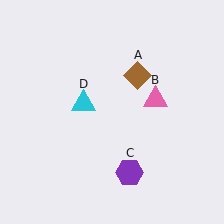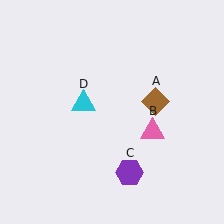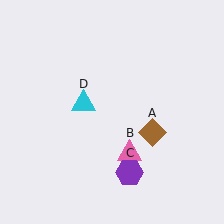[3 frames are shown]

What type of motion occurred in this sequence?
The brown diamond (object A), pink triangle (object B) rotated clockwise around the center of the scene.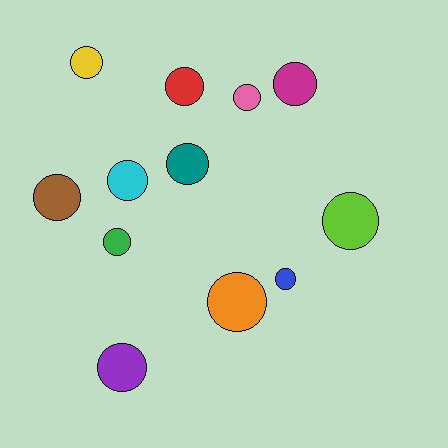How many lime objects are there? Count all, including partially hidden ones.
There is 1 lime object.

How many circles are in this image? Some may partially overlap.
There are 12 circles.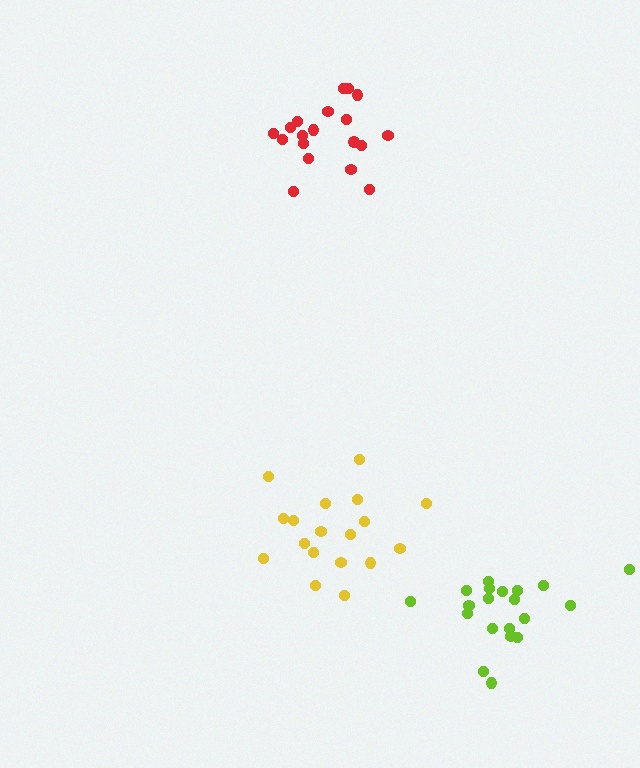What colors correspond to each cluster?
The clusters are colored: yellow, lime, red.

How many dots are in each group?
Group 1: 18 dots, Group 2: 20 dots, Group 3: 19 dots (57 total).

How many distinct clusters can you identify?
There are 3 distinct clusters.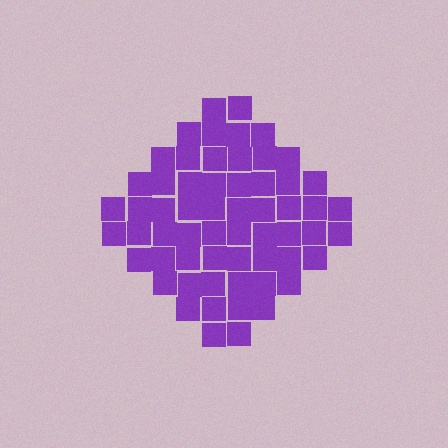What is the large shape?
The large shape is a diamond.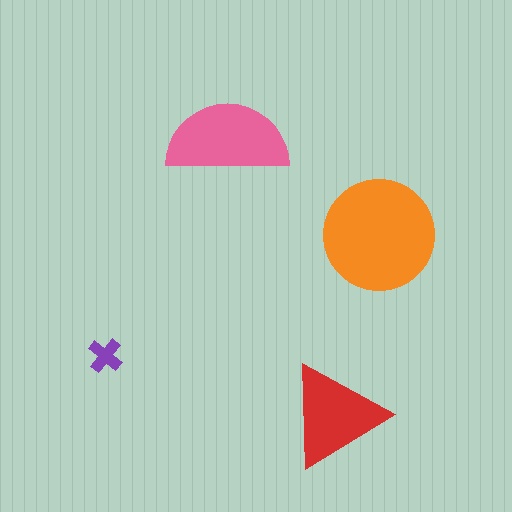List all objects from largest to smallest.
The orange circle, the pink semicircle, the red triangle, the purple cross.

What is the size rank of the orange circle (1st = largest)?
1st.